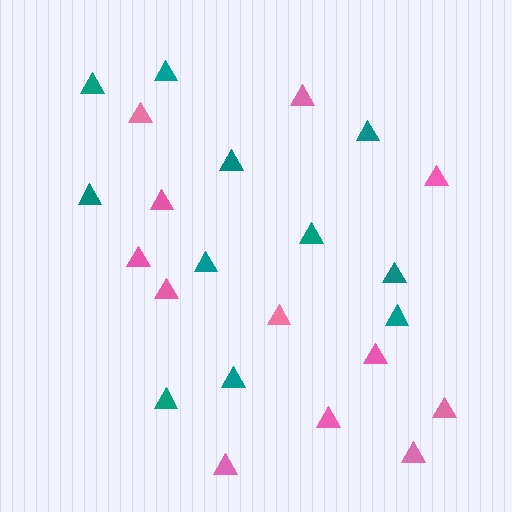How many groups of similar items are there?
There are 2 groups: one group of pink triangles (12) and one group of teal triangles (11).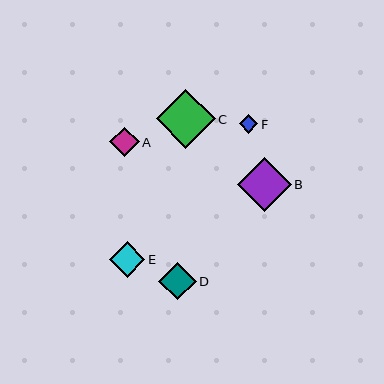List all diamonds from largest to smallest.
From largest to smallest: C, B, D, E, A, F.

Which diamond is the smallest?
Diamond F is the smallest with a size of approximately 19 pixels.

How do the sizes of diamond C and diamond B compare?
Diamond C and diamond B are approximately the same size.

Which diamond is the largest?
Diamond C is the largest with a size of approximately 59 pixels.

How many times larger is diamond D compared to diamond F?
Diamond D is approximately 2.0 times the size of diamond F.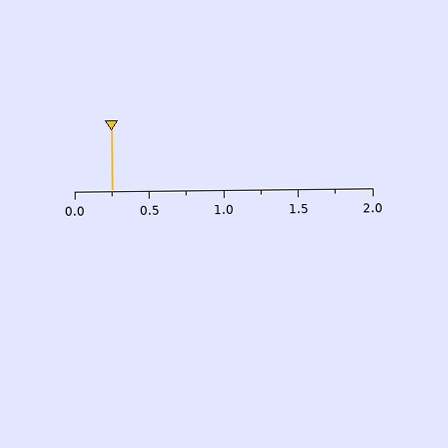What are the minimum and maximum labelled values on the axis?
The axis runs from 0.0 to 2.0.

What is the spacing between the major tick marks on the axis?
The major ticks are spaced 0.5 apart.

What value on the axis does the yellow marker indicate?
The marker indicates approximately 0.25.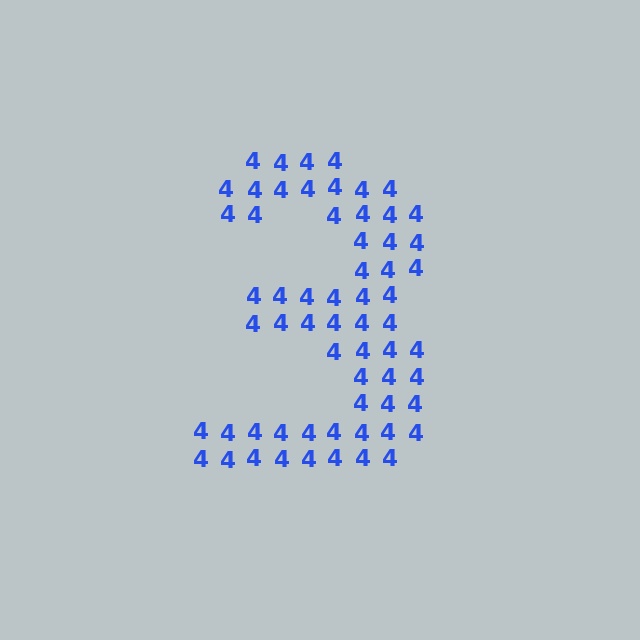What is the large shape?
The large shape is the digit 3.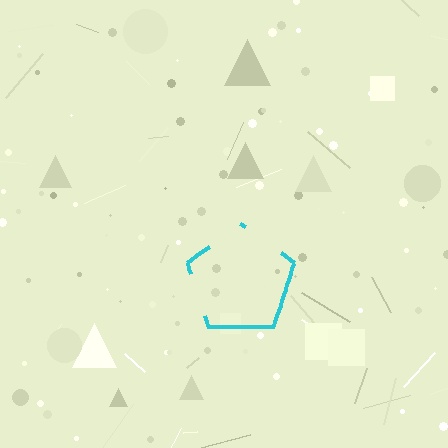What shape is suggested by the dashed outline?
The dashed outline suggests a pentagon.